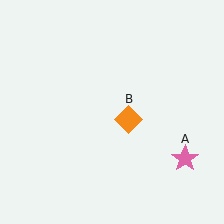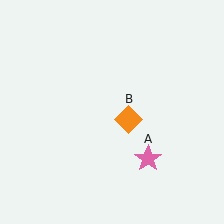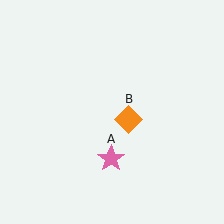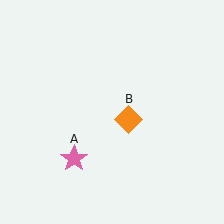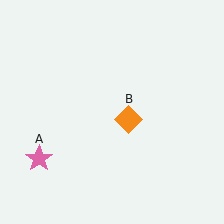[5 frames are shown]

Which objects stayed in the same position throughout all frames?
Orange diamond (object B) remained stationary.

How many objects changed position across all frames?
1 object changed position: pink star (object A).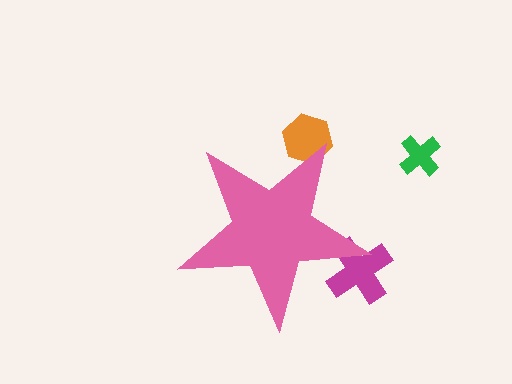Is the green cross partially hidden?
No, the green cross is fully visible.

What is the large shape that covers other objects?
A pink star.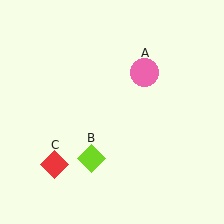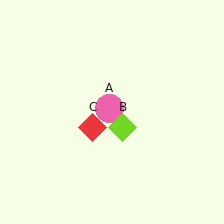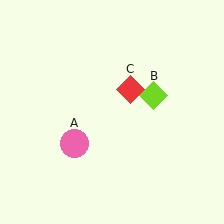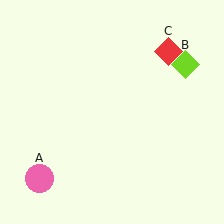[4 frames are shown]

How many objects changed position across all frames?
3 objects changed position: pink circle (object A), lime diamond (object B), red diamond (object C).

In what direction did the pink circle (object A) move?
The pink circle (object A) moved down and to the left.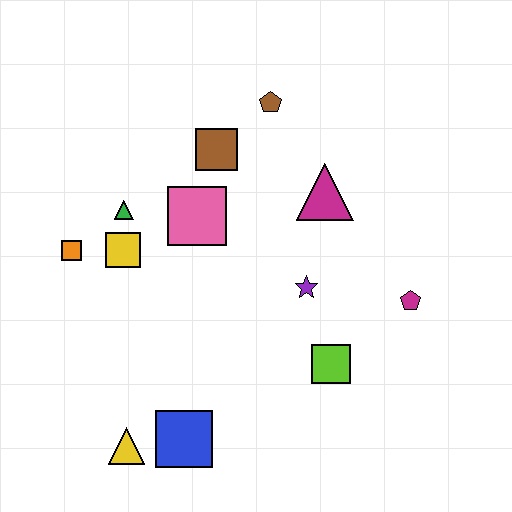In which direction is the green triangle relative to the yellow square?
The green triangle is above the yellow square.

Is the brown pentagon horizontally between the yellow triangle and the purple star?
Yes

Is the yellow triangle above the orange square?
No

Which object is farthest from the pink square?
The yellow triangle is farthest from the pink square.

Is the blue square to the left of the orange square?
No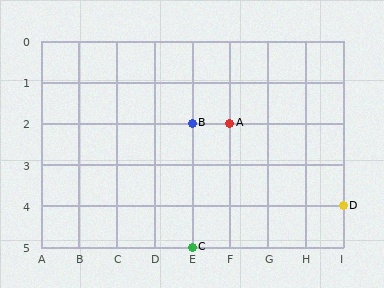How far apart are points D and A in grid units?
Points D and A are 3 columns and 2 rows apart (about 3.6 grid units diagonally).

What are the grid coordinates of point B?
Point B is at grid coordinates (E, 2).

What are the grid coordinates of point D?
Point D is at grid coordinates (I, 4).